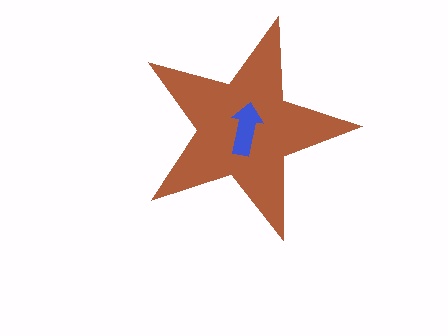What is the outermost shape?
The brown star.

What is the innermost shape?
The blue arrow.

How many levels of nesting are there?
2.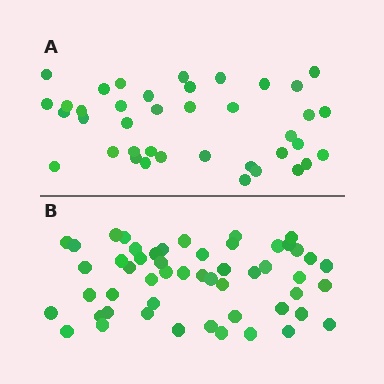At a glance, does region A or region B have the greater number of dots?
Region B (the bottom region) has more dots.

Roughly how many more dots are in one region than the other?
Region B has approximately 15 more dots than region A.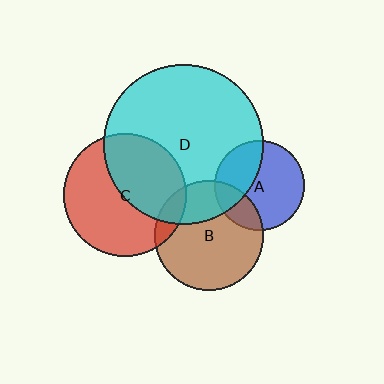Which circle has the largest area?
Circle D (cyan).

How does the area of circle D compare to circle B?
Approximately 2.1 times.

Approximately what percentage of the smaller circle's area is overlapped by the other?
Approximately 10%.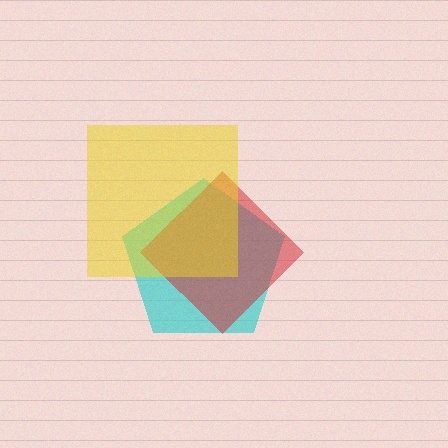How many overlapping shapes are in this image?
There are 3 overlapping shapes in the image.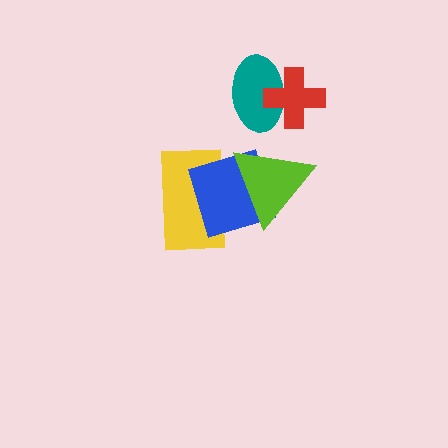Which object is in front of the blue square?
The lime triangle is in front of the blue square.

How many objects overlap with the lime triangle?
2 objects overlap with the lime triangle.